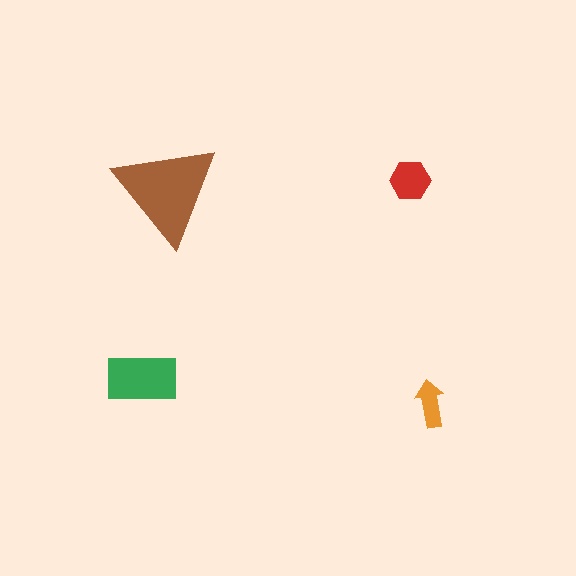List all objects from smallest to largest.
The orange arrow, the red hexagon, the green rectangle, the brown triangle.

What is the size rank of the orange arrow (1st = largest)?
4th.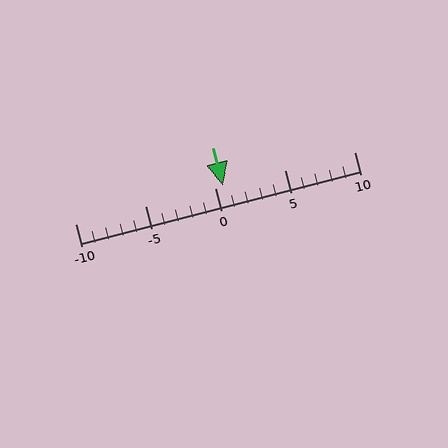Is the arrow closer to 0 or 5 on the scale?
The arrow is closer to 0.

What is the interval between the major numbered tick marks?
The major tick marks are spaced 5 units apart.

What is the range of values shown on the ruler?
The ruler shows values from -10 to 10.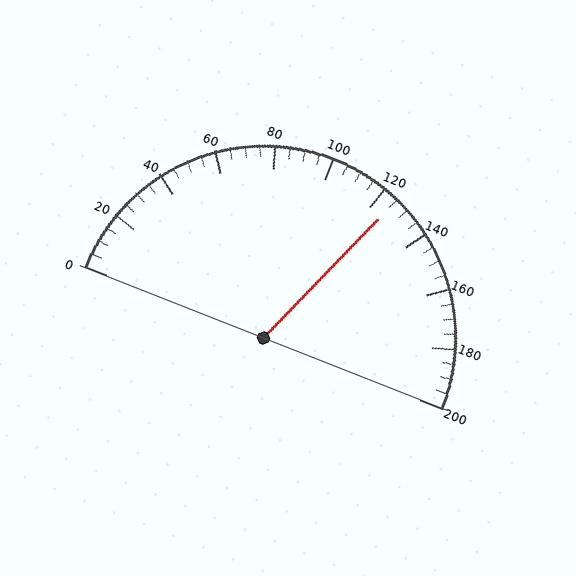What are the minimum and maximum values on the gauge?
The gauge ranges from 0 to 200.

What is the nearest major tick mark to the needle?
The nearest major tick mark is 120.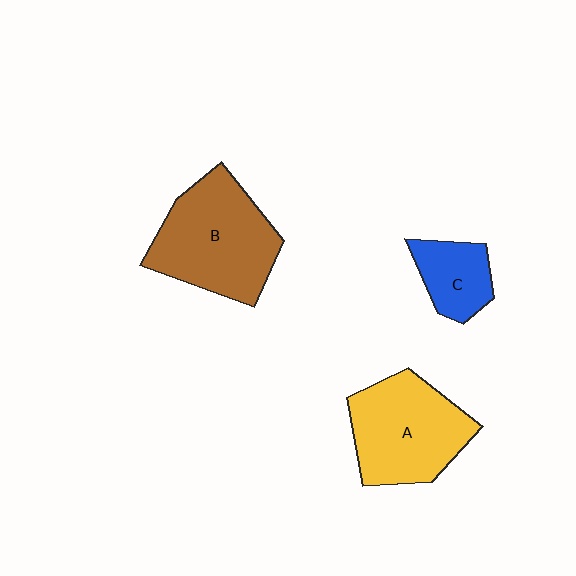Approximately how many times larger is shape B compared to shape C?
Approximately 2.3 times.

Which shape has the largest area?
Shape B (brown).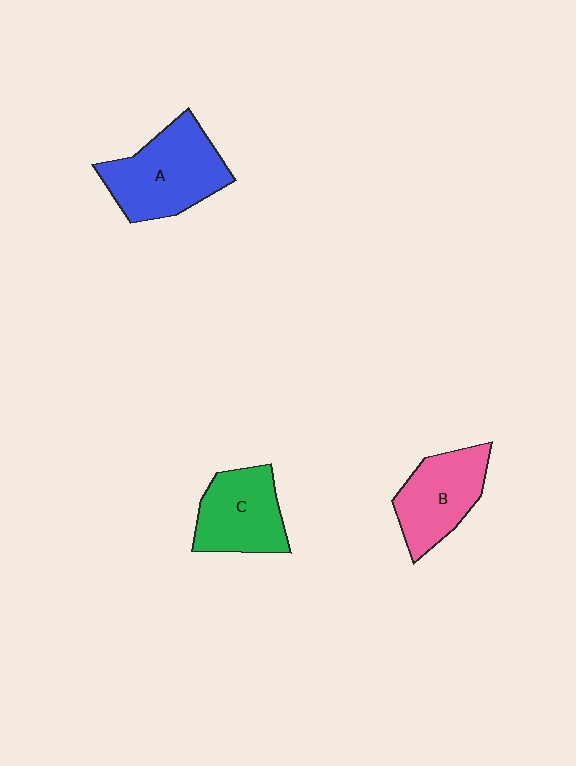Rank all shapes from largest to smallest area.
From largest to smallest: A (blue), C (green), B (pink).